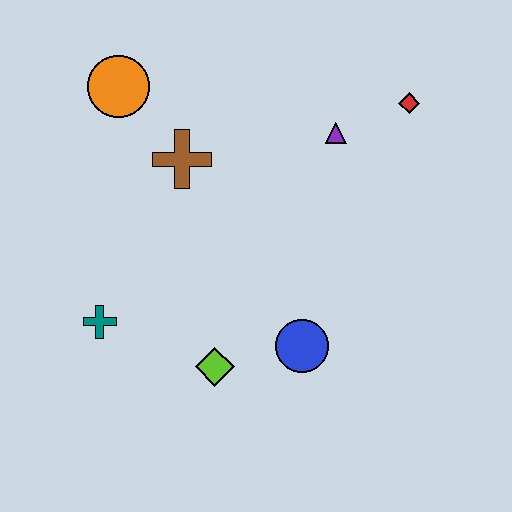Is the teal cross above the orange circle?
No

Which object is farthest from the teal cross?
The red diamond is farthest from the teal cross.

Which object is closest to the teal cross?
The lime diamond is closest to the teal cross.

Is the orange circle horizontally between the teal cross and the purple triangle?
Yes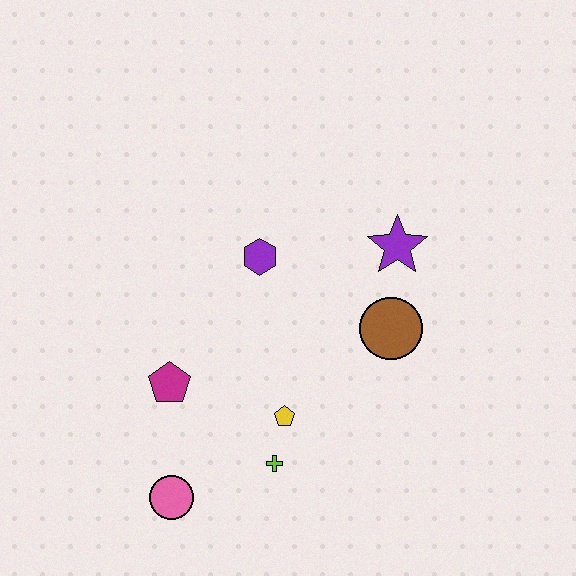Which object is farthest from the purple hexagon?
The pink circle is farthest from the purple hexagon.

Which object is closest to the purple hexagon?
The purple star is closest to the purple hexagon.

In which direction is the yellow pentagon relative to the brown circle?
The yellow pentagon is to the left of the brown circle.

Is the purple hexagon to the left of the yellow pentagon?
Yes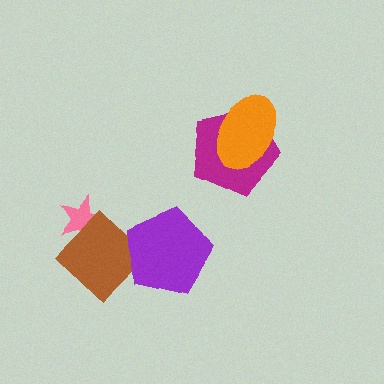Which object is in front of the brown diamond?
The purple pentagon is in front of the brown diamond.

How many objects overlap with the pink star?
1 object overlaps with the pink star.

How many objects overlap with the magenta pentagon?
1 object overlaps with the magenta pentagon.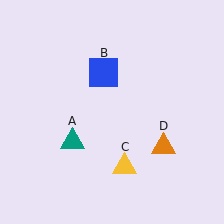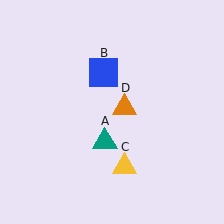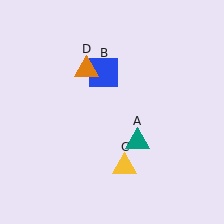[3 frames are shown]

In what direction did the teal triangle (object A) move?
The teal triangle (object A) moved right.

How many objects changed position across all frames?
2 objects changed position: teal triangle (object A), orange triangle (object D).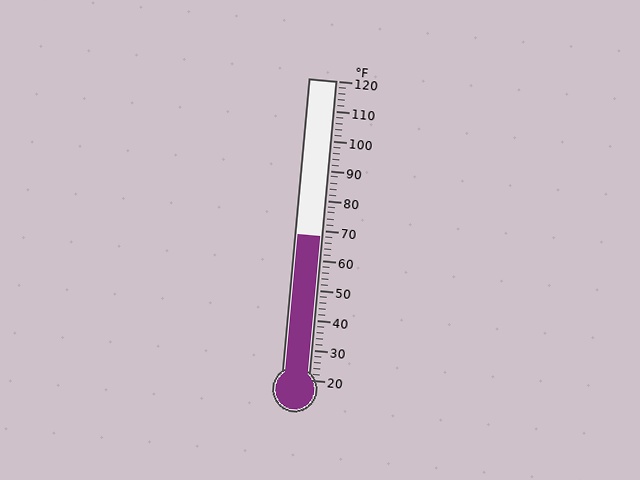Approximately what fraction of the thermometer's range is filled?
The thermometer is filled to approximately 50% of its range.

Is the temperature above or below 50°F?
The temperature is above 50°F.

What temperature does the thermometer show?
The thermometer shows approximately 68°F.